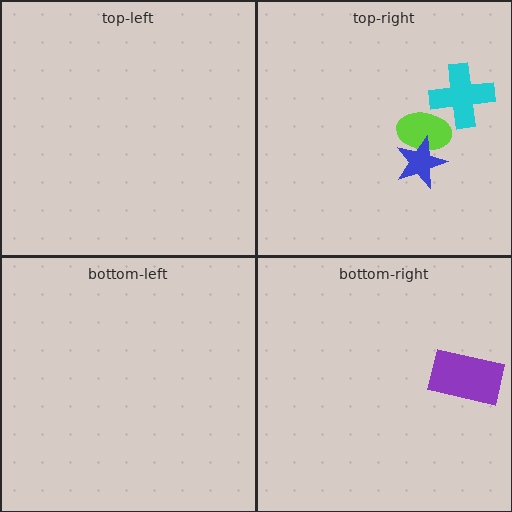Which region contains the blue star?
The top-right region.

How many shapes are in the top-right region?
3.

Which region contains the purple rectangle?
The bottom-right region.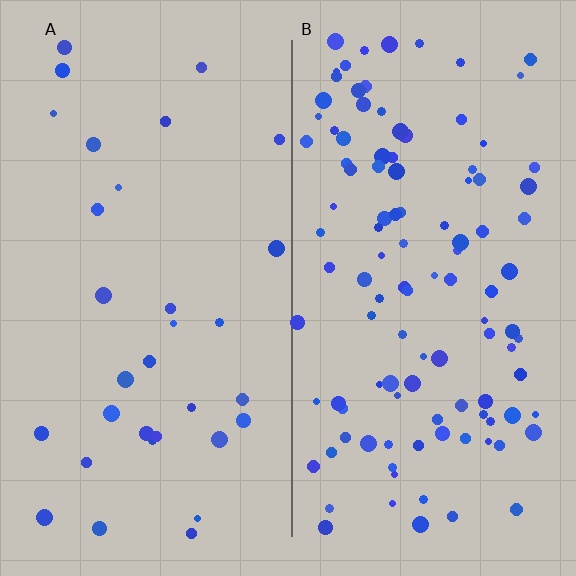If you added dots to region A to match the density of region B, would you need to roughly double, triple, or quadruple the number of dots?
Approximately triple.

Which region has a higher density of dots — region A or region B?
B (the right).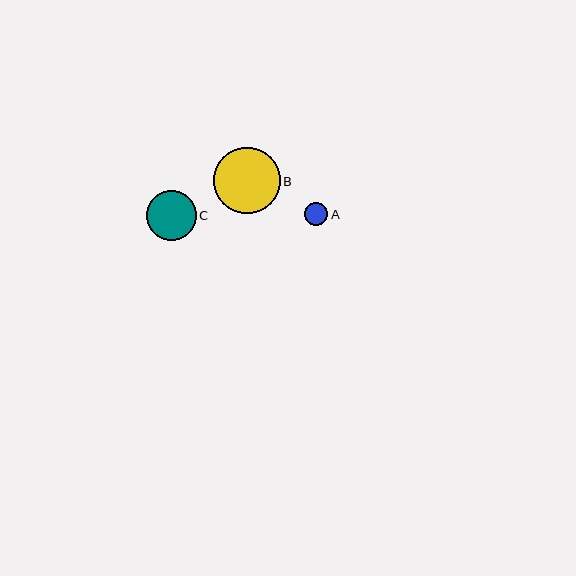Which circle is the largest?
Circle B is the largest with a size of approximately 66 pixels.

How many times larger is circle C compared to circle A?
Circle C is approximately 2.2 times the size of circle A.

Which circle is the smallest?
Circle A is the smallest with a size of approximately 23 pixels.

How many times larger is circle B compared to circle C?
Circle B is approximately 1.3 times the size of circle C.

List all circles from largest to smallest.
From largest to smallest: B, C, A.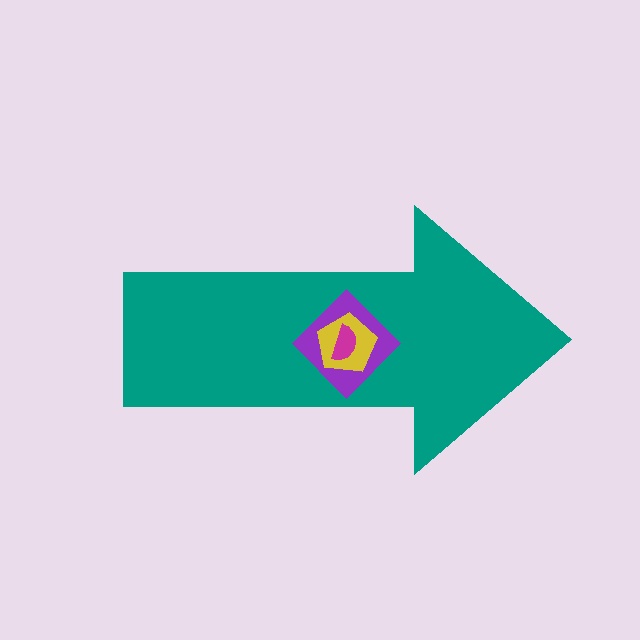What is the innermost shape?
The magenta semicircle.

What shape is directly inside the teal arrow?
The purple diamond.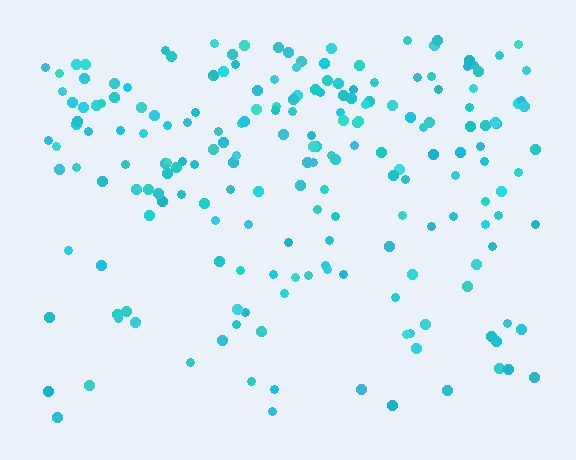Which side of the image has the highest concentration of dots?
The top.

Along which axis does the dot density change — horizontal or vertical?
Vertical.